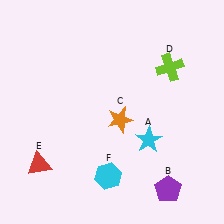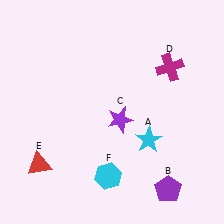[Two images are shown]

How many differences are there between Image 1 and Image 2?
There are 2 differences between the two images.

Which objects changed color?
C changed from orange to purple. D changed from lime to magenta.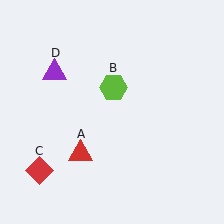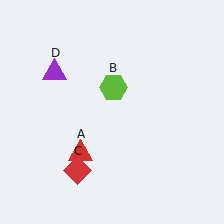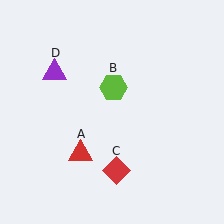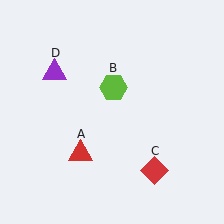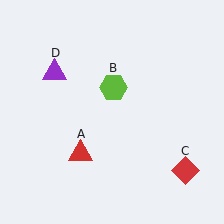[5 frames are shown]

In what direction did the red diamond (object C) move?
The red diamond (object C) moved right.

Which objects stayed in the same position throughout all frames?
Red triangle (object A) and lime hexagon (object B) and purple triangle (object D) remained stationary.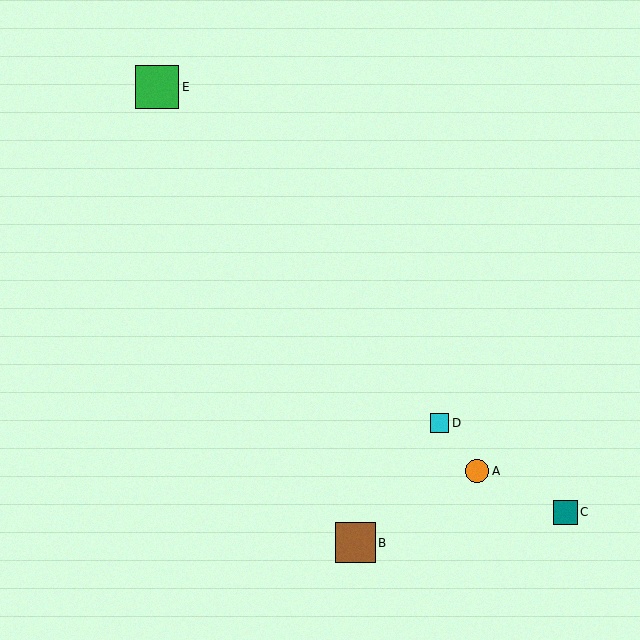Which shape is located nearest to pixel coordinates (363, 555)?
The brown square (labeled B) at (355, 543) is nearest to that location.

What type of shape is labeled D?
Shape D is a cyan square.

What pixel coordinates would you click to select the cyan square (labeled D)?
Click at (440, 423) to select the cyan square D.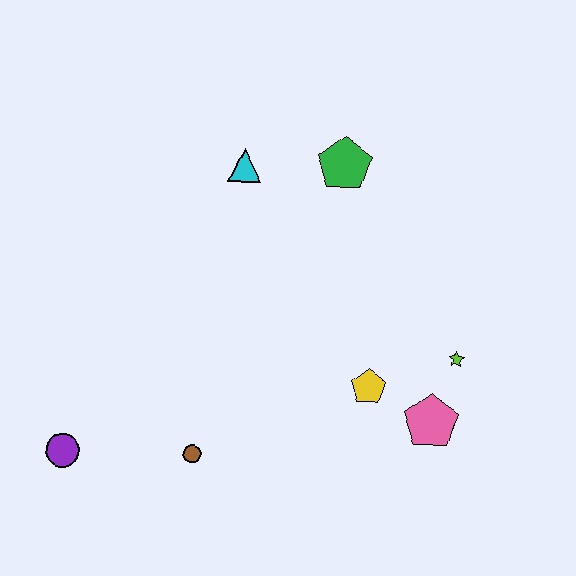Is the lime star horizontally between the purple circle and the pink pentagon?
No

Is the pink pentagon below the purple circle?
No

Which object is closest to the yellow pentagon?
The pink pentagon is closest to the yellow pentagon.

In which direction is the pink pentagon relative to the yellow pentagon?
The pink pentagon is to the right of the yellow pentagon.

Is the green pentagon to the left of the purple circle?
No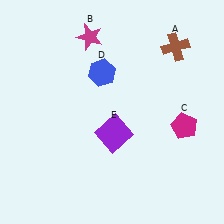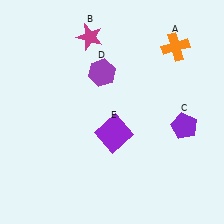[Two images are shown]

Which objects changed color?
A changed from brown to orange. C changed from magenta to purple. D changed from blue to purple.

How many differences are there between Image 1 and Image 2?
There are 3 differences between the two images.